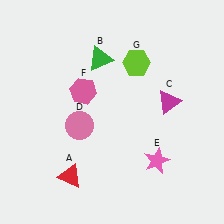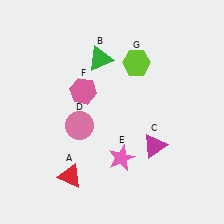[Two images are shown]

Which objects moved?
The objects that moved are: the magenta triangle (C), the pink star (E).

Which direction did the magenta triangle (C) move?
The magenta triangle (C) moved down.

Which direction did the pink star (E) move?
The pink star (E) moved left.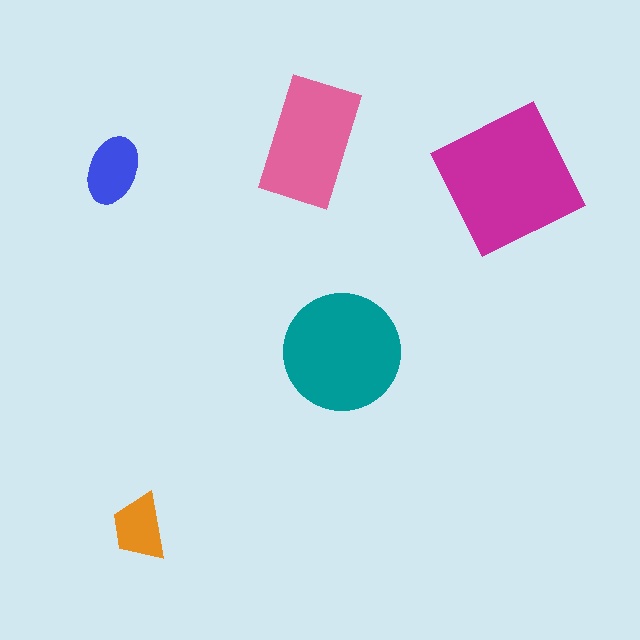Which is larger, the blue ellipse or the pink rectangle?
The pink rectangle.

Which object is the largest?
The magenta square.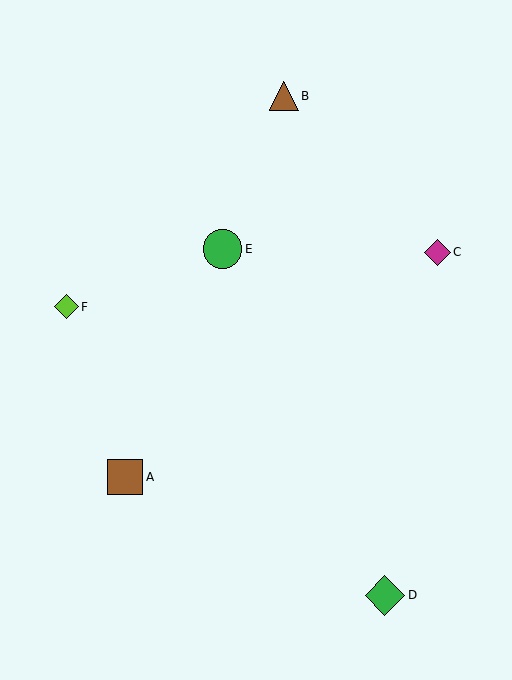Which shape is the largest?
The green diamond (labeled D) is the largest.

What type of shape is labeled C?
Shape C is a magenta diamond.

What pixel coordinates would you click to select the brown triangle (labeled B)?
Click at (284, 96) to select the brown triangle B.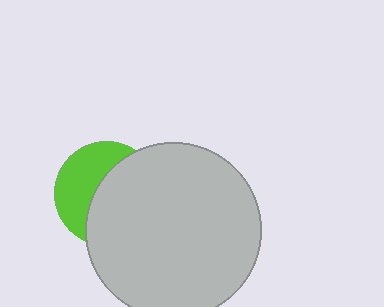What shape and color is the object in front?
The object in front is a light gray circle.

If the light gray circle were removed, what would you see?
You would see the complete lime circle.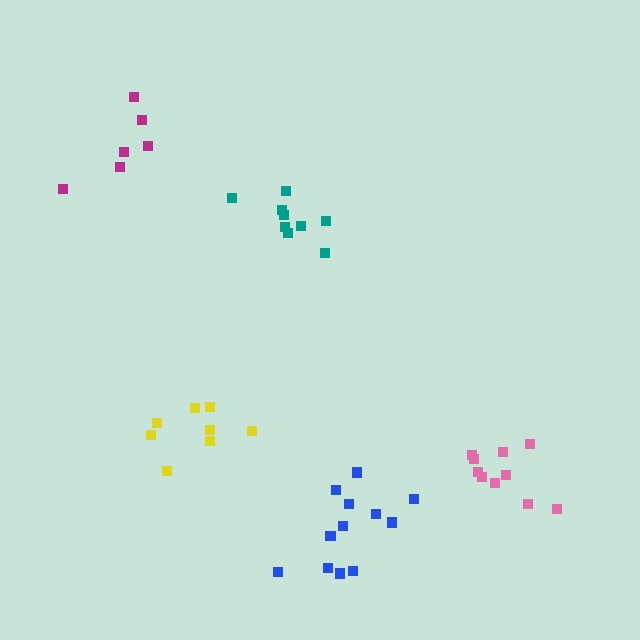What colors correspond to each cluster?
The clusters are colored: pink, teal, magenta, yellow, blue.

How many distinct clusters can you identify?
There are 5 distinct clusters.